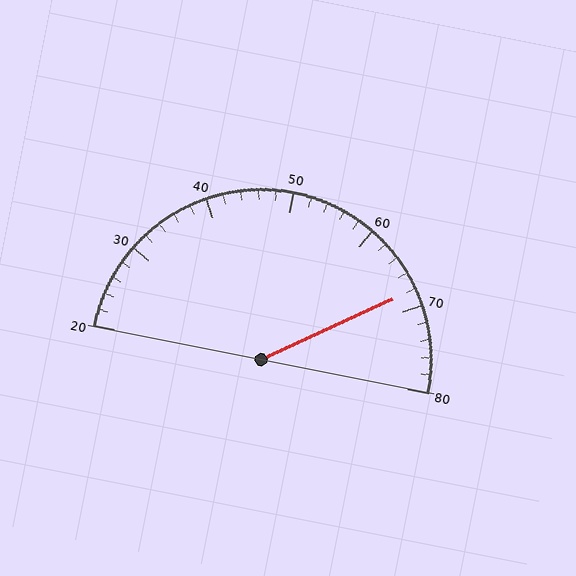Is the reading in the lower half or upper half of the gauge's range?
The reading is in the upper half of the range (20 to 80).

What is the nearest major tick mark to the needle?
The nearest major tick mark is 70.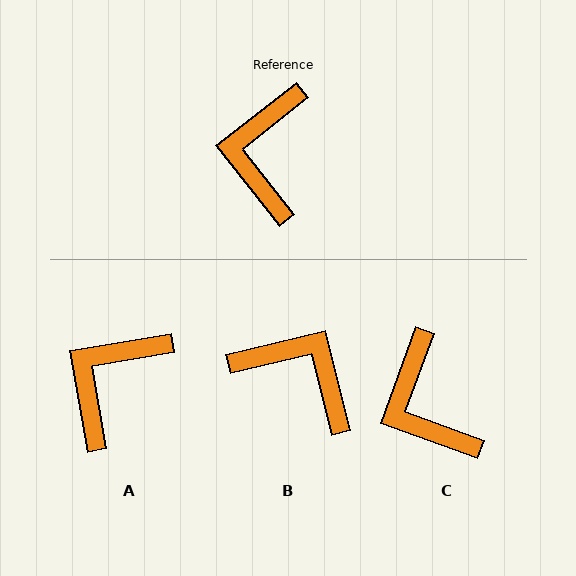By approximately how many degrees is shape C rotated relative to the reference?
Approximately 32 degrees counter-clockwise.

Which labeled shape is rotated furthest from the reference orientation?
B, about 114 degrees away.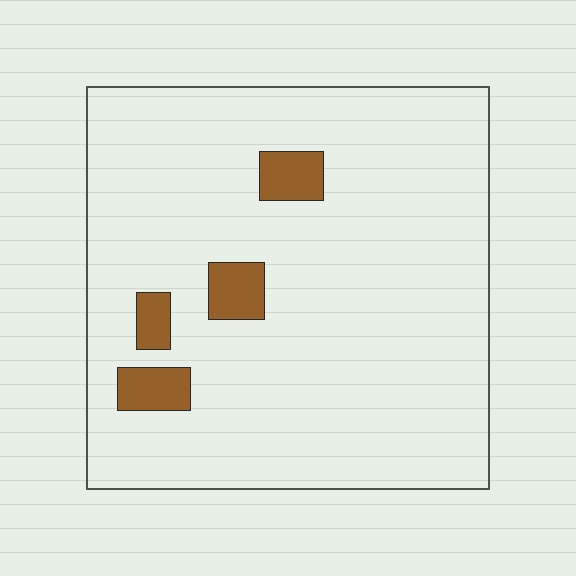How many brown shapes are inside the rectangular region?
4.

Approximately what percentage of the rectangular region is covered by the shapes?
Approximately 5%.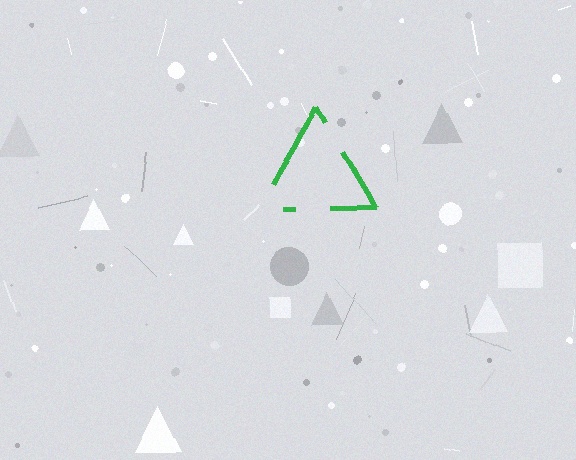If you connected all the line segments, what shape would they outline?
They would outline a triangle.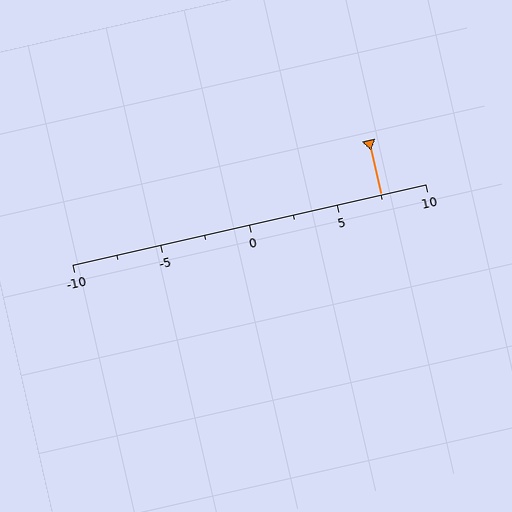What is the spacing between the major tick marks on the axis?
The major ticks are spaced 5 apart.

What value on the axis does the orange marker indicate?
The marker indicates approximately 7.5.